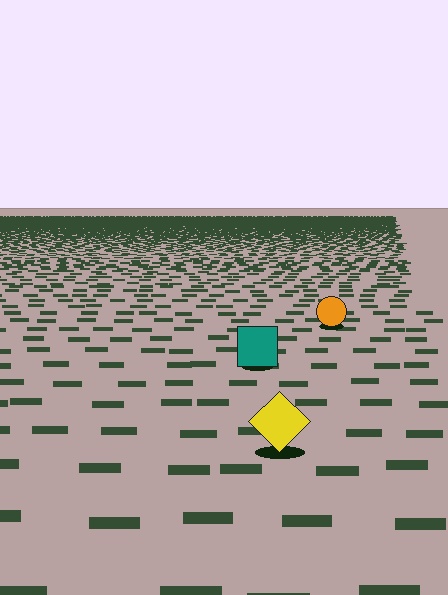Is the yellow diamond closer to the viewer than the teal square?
Yes. The yellow diamond is closer — you can tell from the texture gradient: the ground texture is coarser near it.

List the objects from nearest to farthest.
From nearest to farthest: the yellow diamond, the teal square, the orange circle.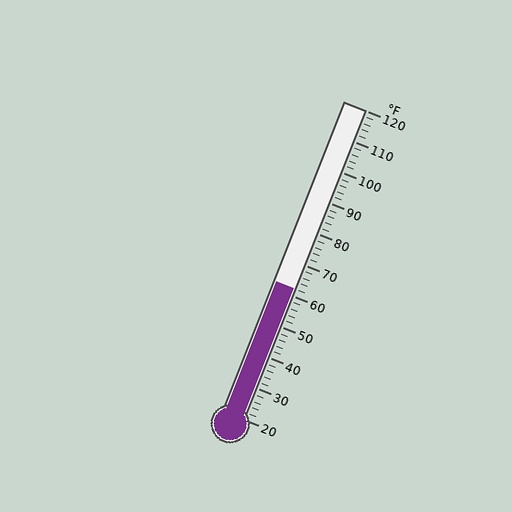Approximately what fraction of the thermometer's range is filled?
The thermometer is filled to approximately 40% of its range.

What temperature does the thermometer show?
The thermometer shows approximately 62°F.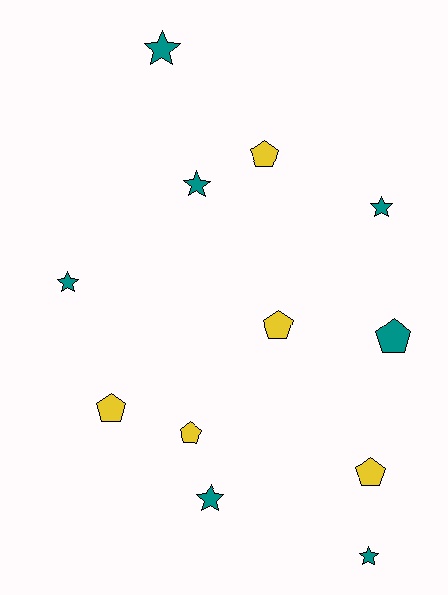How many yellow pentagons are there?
There are 5 yellow pentagons.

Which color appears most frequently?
Teal, with 7 objects.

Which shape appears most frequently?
Star, with 6 objects.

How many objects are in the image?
There are 12 objects.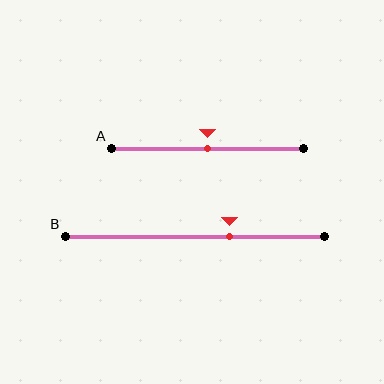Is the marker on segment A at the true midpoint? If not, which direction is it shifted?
Yes, the marker on segment A is at the true midpoint.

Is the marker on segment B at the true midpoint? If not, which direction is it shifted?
No, the marker on segment B is shifted to the right by about 13% of the segment length.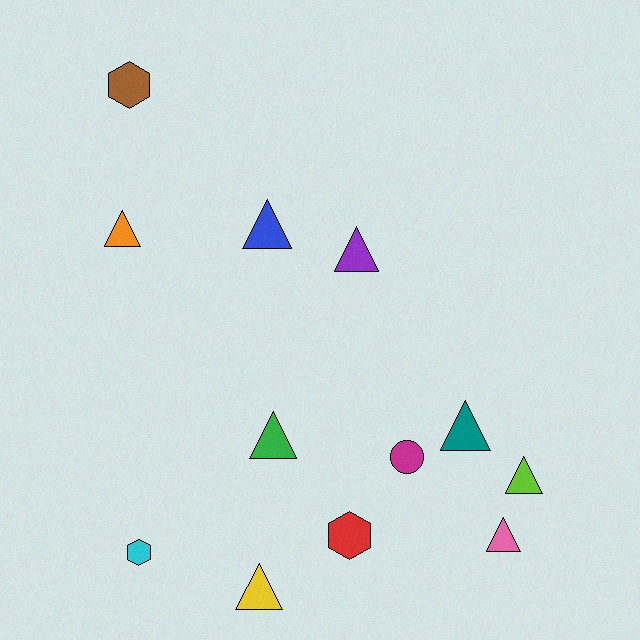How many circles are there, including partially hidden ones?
There is 1 circle.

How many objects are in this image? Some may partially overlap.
There are 12 objects.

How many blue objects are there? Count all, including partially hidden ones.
There is 1 blue object.